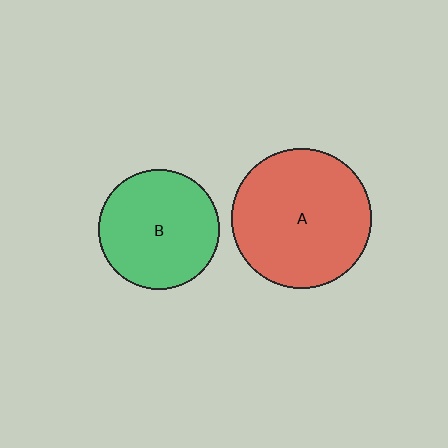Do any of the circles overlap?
No, none of the circles overlap.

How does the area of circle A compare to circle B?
Approximately 1.3 times.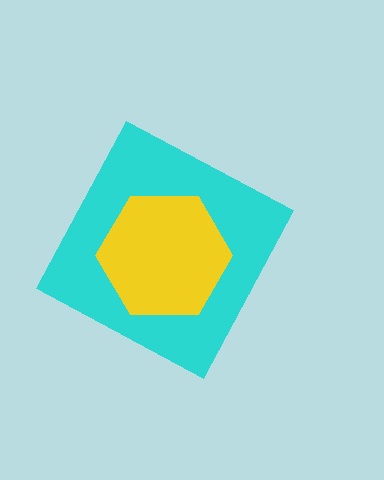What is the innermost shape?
The yellow hexagon.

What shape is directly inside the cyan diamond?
The yellow hexagon.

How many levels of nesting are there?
2.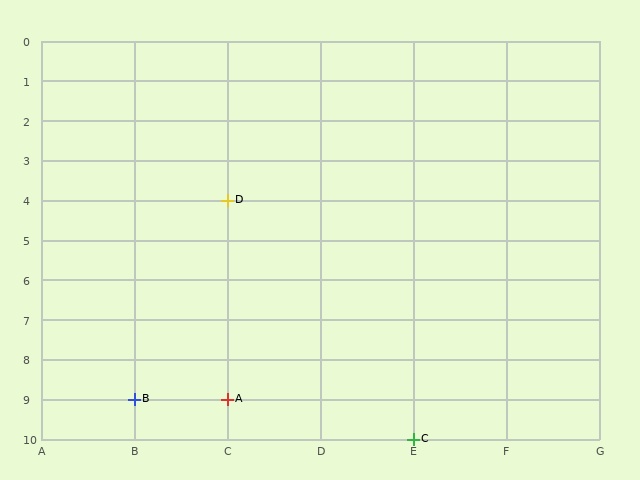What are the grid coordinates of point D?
Point D is at grid coordinates (C, 4).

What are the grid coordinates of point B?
Point B is at grid coordinates (B, 9).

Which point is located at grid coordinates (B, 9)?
Point B is at (B, 9).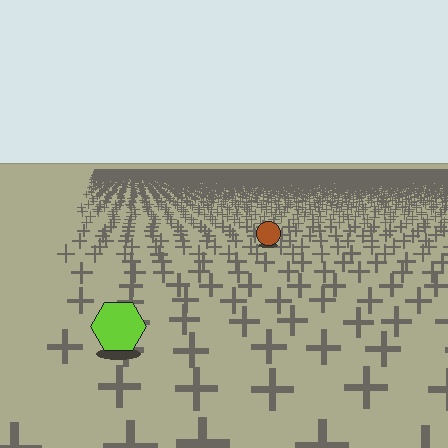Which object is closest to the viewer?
The lime hexagon is closest. The texture marks near it are larger and more spread out.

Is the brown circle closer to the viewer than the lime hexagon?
No. The lime hexagon is closer — you can tell from the texture gradient: the ground texture is coarser near it.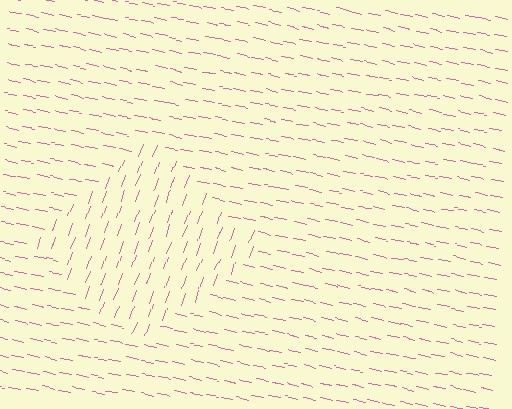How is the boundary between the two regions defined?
The boundary is defined purely by a change in line orientation (approximately 81 degrees difference). All lines are the same color and thickness.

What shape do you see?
I see a diamond.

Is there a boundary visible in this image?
Yes, there is a texture boundary formed by a change in line orientation.